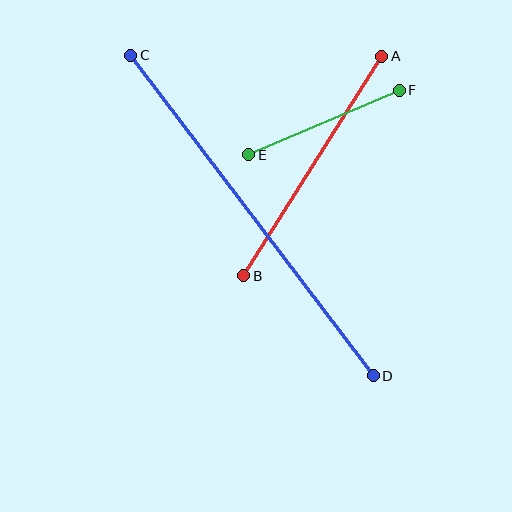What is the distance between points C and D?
The distance is approximately 402 pixels.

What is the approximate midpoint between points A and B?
The midpoint is at approximately (313, 166) pixels.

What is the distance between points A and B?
The distance is approximately 260 pixels.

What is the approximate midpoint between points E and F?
The midpoint is at approximately (324, 123) pixels.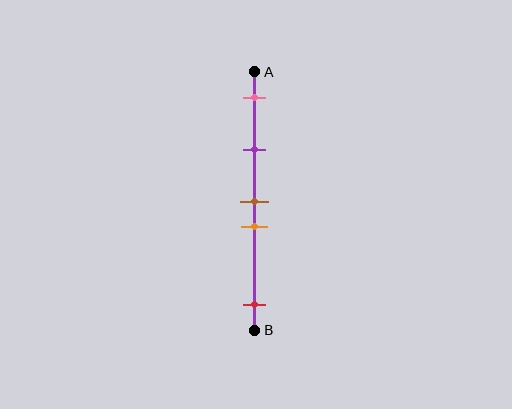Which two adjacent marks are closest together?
The brown and orange marks are the closest adjacent pair.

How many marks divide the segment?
There are 5 marks dividing the segment.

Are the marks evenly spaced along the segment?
No, the marks are not evenly spaced.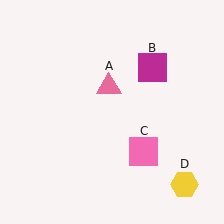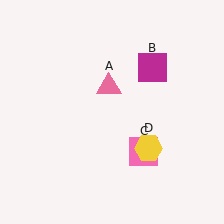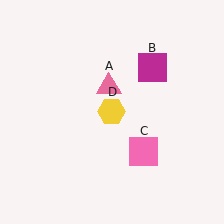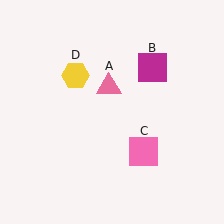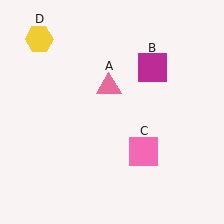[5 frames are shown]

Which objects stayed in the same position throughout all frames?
Pink triangle (object A) and magenta square (object B) and pink square (object C) remained stationary.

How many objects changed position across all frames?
1 object changed position: yellow hexagon (object D).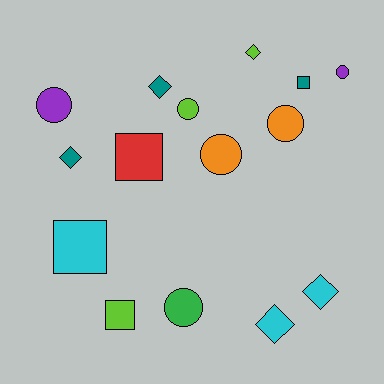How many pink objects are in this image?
There are no pink objects.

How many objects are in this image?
There are 15 objects.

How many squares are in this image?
There are 4 squares.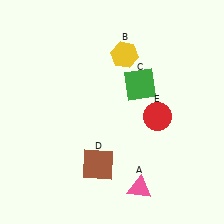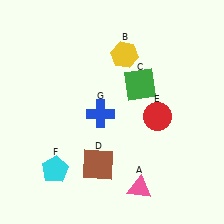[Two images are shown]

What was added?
A cyan pentagon (F), a blue cross (G) were added in Image 2.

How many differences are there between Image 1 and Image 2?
There are 2 differences between the two images.